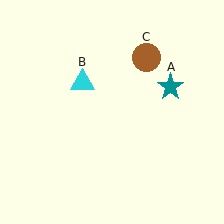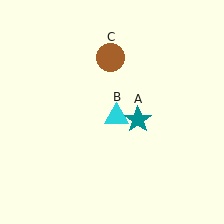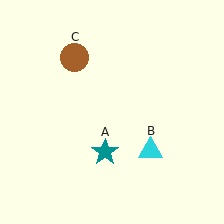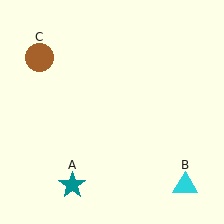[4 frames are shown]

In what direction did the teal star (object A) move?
The teal star (object A) moved down and to the left.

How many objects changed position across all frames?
3 objects changed position: teal star (object A), cyan triangle (object B), brown circle (object C).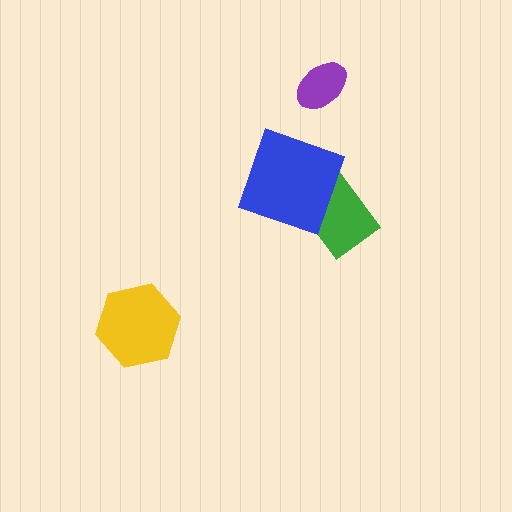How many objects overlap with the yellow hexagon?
0 objects overlap with the yellow hexagon.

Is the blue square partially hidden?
No, no other shape covers it.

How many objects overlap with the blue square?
1 object overlaps with the blue square.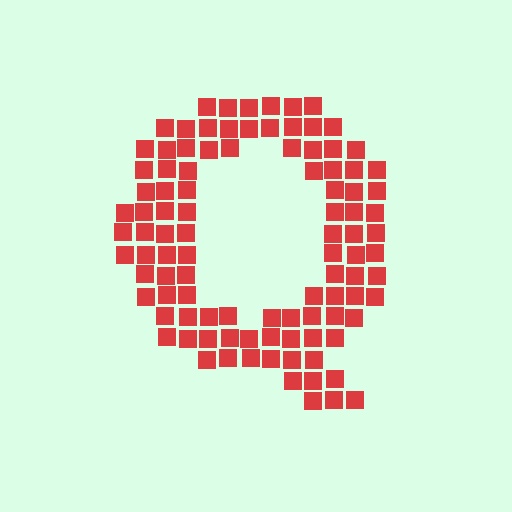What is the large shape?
The large shape is the letter Q.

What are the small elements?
The small elements are squares.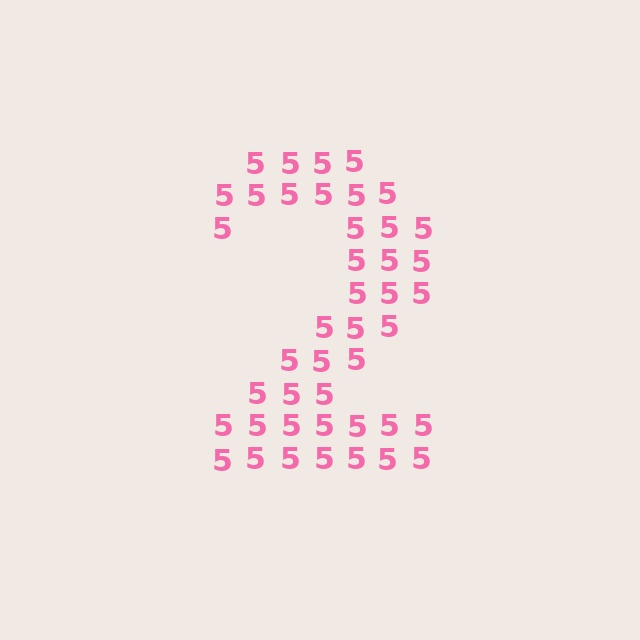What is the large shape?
The large shape is the digit 2.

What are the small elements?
The small elements are digit 5's.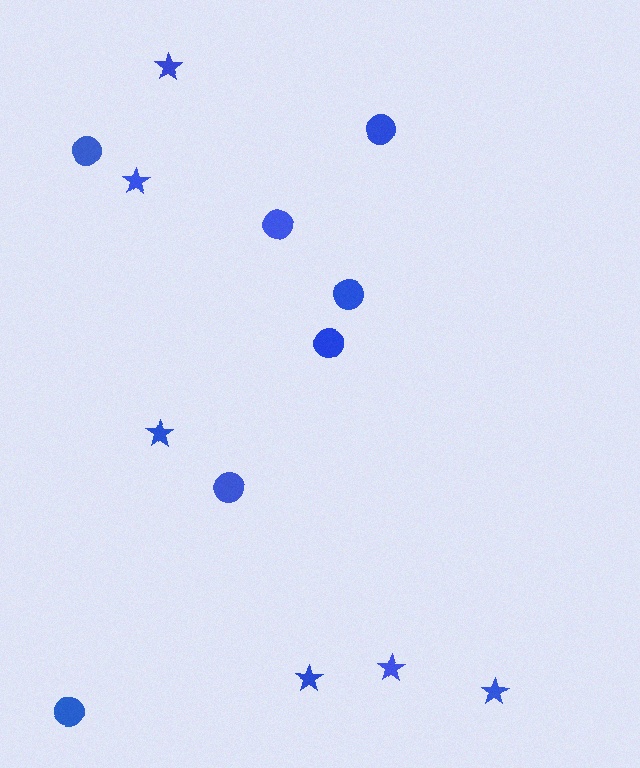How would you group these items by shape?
There are 2 groups: one group of circles (7) and one group of stars (6).